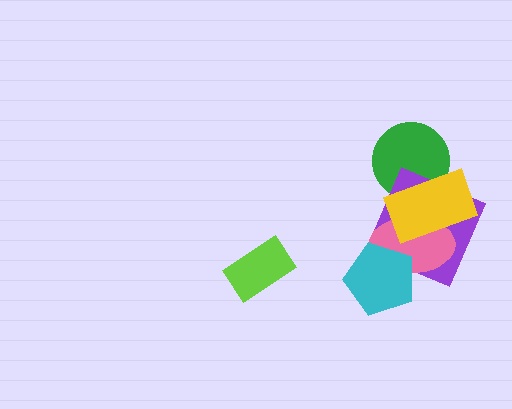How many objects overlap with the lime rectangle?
0 objects overlap with the lime rectangle.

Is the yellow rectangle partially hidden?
No, no other shape covers it.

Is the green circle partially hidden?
Yes, it is partially covered by another shape.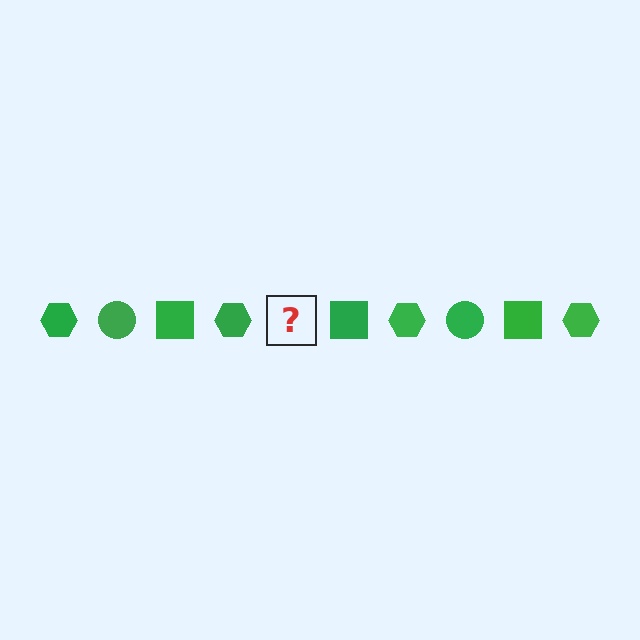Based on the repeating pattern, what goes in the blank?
The blank should be a green circle.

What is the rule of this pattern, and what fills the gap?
The rule is that the pattern cycles through hexagon, circle, square shapes in green. The gap should be filled with a green circle.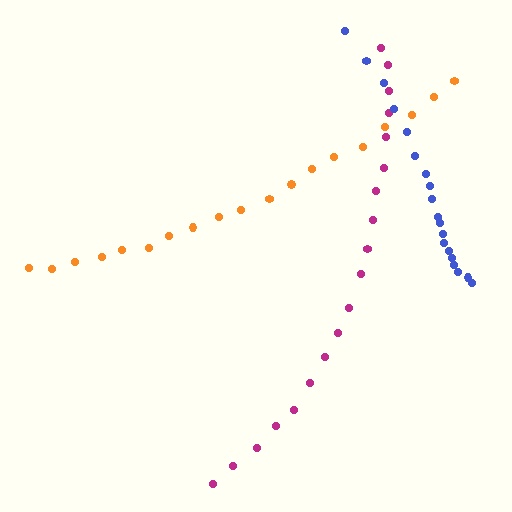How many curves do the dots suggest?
There are 3 distinct paths.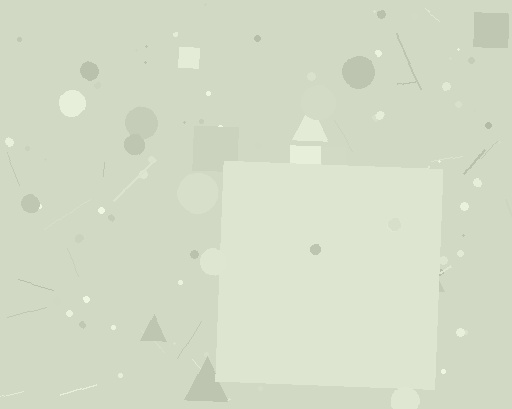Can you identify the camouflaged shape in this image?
The camouflaged shape is a square.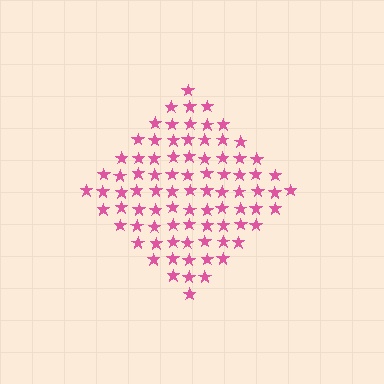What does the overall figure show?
The overall figure shows a diamond.